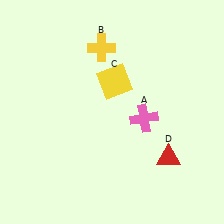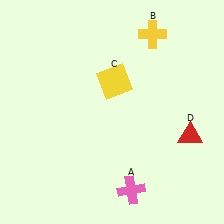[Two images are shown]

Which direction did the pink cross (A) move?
The pink cross (A) moved down.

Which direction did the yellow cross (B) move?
The yellow cross (B) moved right.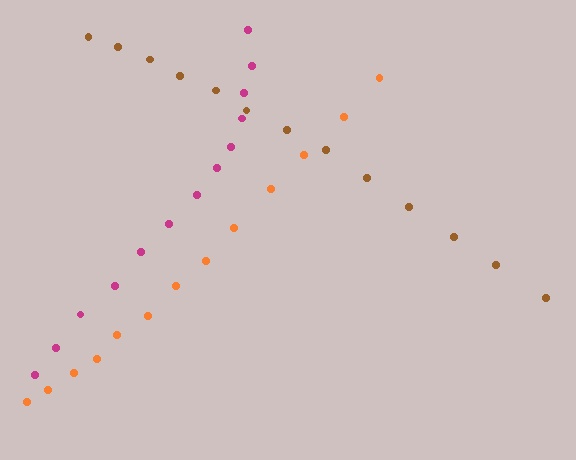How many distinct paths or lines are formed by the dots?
There are 3 distinct paths.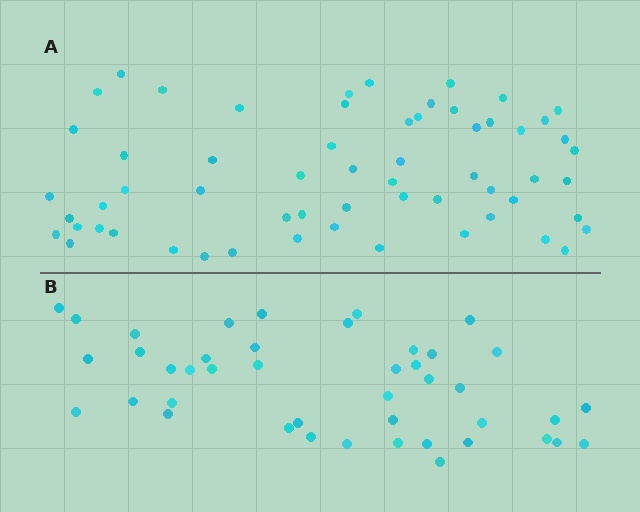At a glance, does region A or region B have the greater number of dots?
Region A (the top region) has more dots.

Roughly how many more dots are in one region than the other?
Region A has approximately 15 more dots than region B.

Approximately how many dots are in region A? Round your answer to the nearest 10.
About 60 dots.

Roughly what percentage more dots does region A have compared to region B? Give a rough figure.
About 40% more.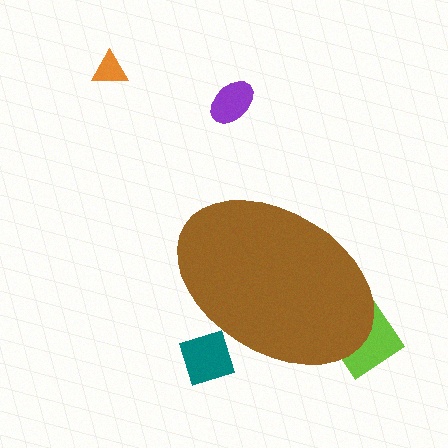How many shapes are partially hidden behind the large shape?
2 shapes are partially hidden.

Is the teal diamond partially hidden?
Yes, the teal diamond is partially hidden behind the brown ellipse.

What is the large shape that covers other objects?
A brown ellipse.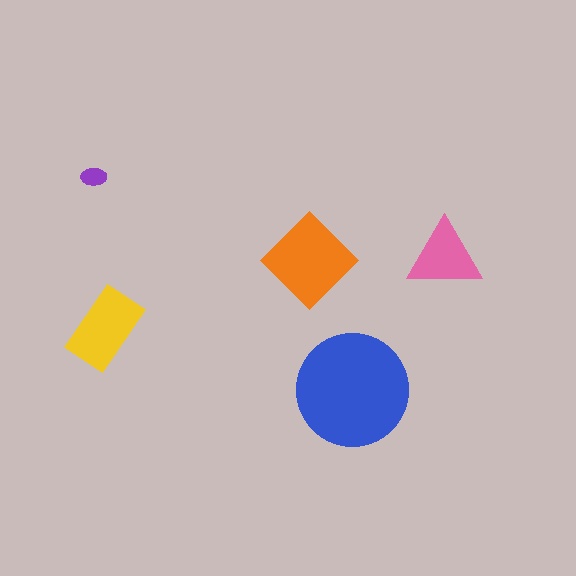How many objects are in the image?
There are 5 objects in the image.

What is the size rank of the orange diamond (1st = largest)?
2nd.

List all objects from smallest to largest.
The purple ellipse, the pink triangle, the yellow rectangle, the orange diamond, the blue circle.